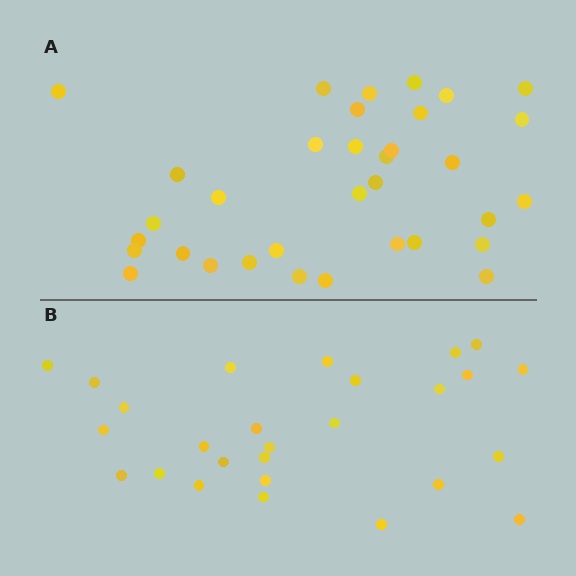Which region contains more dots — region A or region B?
Region A (the top region) has more dots.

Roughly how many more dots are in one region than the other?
Region A has roughly 8 or so more dots than region B.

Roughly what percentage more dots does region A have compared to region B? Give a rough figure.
About 25% more.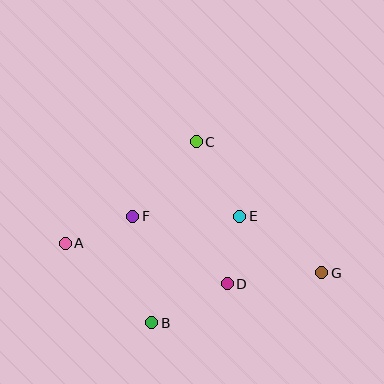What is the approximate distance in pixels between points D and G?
The distance between D and G is approximately 95 pixels.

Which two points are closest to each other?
Points D and E are closest to each other.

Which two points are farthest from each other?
Points A and G are farthest from each other.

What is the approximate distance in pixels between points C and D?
The distance between C and D is approximately 145 pixels.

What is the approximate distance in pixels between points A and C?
The distance between A and C is approximately 165 pixels.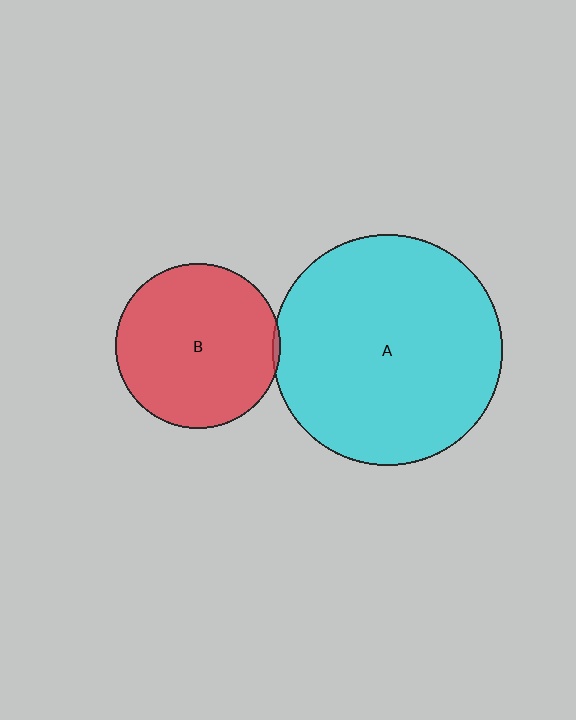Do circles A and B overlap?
Yes.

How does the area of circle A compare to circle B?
Approximately 2.0 times.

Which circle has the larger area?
Circle A (cyan).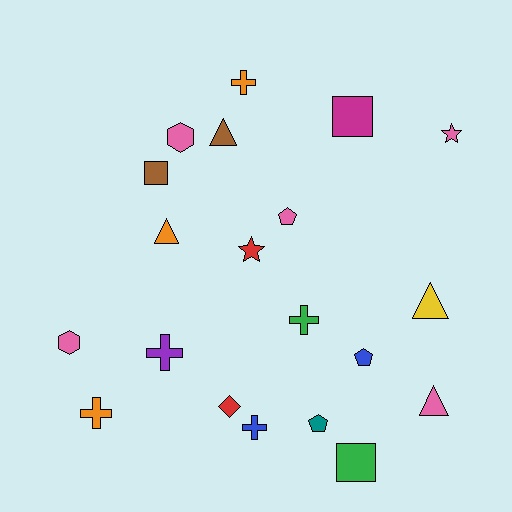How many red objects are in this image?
There are 2 red objects.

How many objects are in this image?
There are 20 objects.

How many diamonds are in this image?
There is 1 diamond.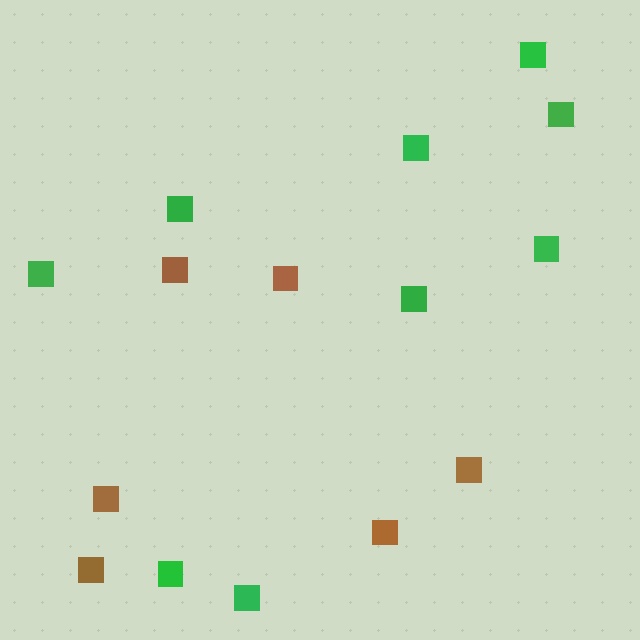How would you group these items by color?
There are 2 groups: one group of brown squares (6) and one group of green squares (9).